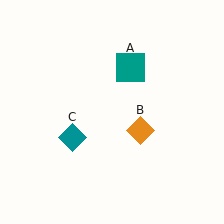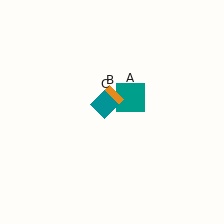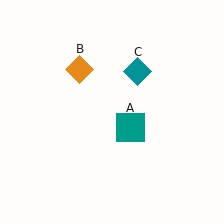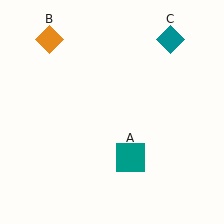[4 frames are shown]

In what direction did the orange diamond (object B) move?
The orange diamond (object B) moved up and to the left.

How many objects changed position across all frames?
3 objects changed position: teal square (object A), orange diamond (object B), teal diamond (object C).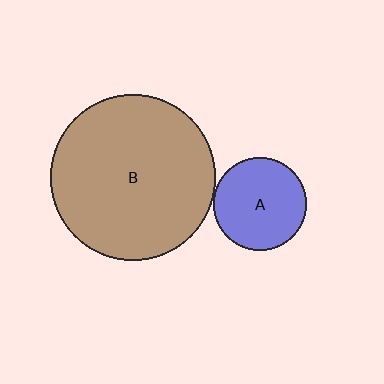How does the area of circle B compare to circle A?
Approximately 3.2 times.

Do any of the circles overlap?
No, none of the circles overlap.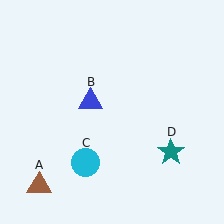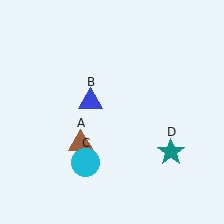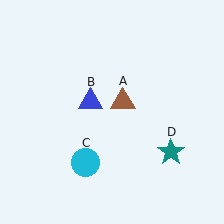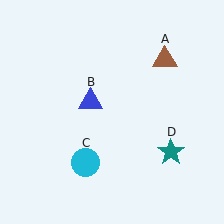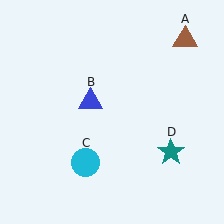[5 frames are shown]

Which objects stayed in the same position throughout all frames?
Blue triangle (object B) and cyan circle (object C) and teal star (object D) remained stationary.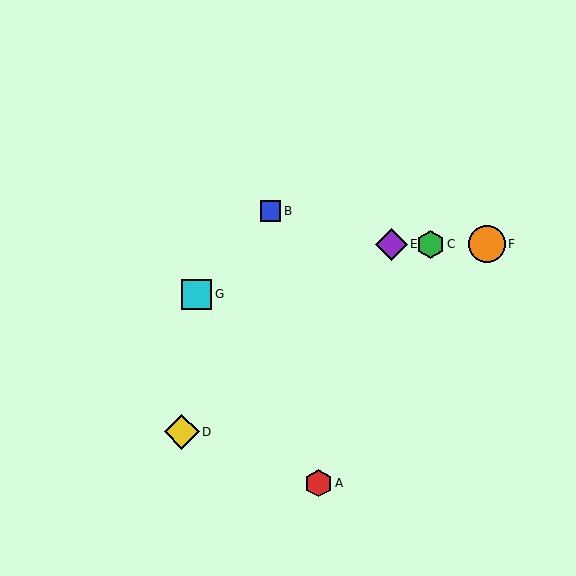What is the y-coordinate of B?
Object B is at y≈211.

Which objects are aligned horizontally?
Objects C, E, F are aligned horizontally.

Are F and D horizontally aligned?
No, F is at y≈244 and D is at y≈432.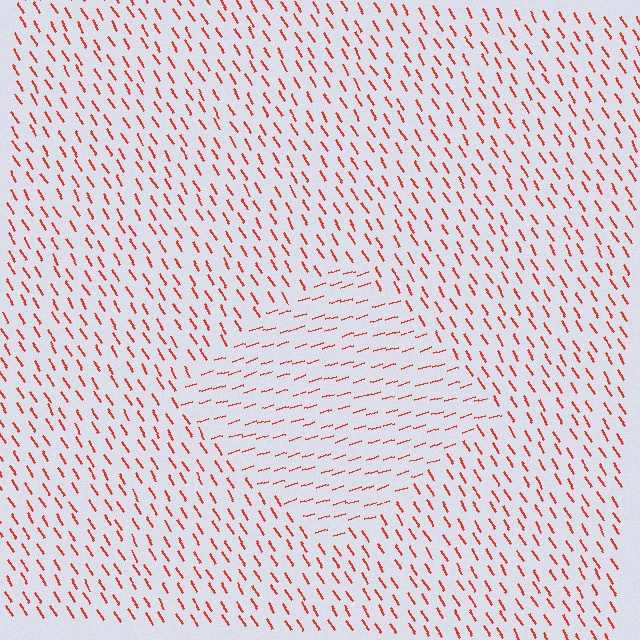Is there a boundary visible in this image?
Yes, there is a texture boundary formed by a change in line orientation.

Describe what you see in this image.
The image is filled with small red line segments. A diamond region in the image has lines oriented differently from the surrounding lines, creating a visible texture boundary.